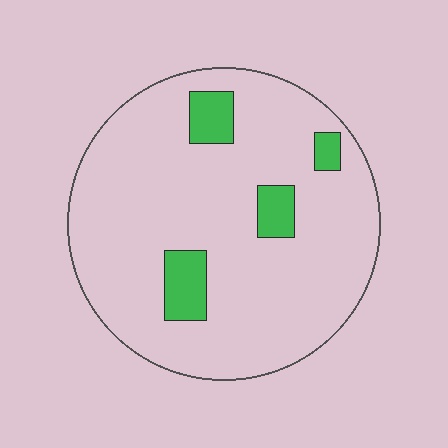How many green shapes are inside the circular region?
4.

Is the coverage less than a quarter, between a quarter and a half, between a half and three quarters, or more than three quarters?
Less than a quarter.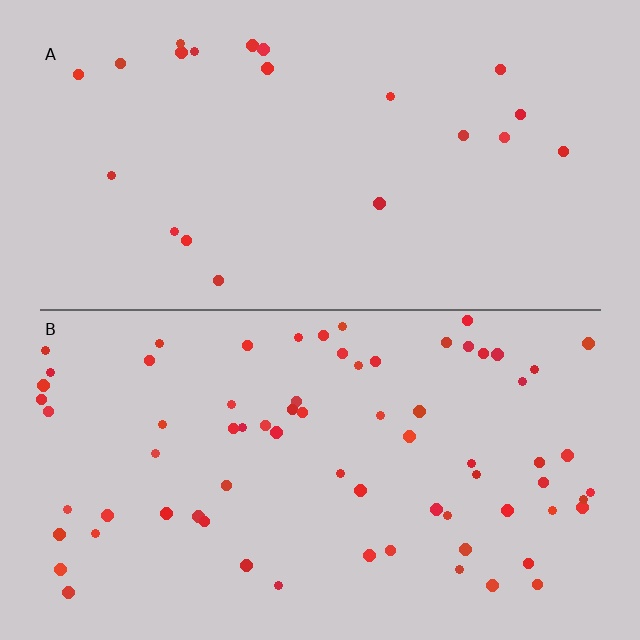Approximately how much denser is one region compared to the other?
Approximately 3.3× — region B over region A.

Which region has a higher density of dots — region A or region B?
B (the bottom).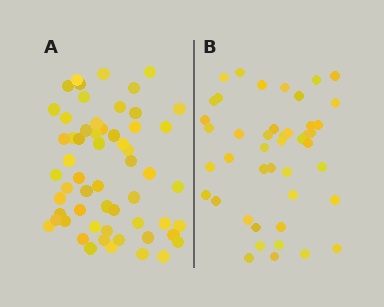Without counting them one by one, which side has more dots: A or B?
Region A (the left region) has more dots.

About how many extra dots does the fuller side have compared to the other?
Region A has approximately 15 more dots than region B.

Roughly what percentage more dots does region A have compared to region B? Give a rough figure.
About 30% more.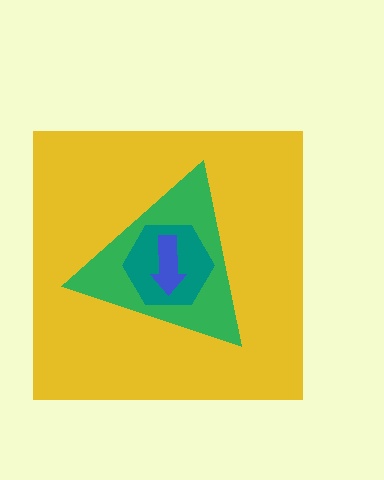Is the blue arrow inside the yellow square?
Yes.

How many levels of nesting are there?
4.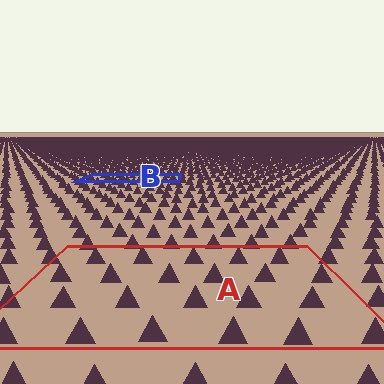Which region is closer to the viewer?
Region A is closer. The texture elements there are larger and more spread out.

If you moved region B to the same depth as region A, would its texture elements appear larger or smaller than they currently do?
They would appear larger. At a closer depth, the same texture elements are projected at a bigger on-screen size.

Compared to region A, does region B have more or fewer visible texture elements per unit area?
Region B has more texture elements per unit area — they are packed more densely because it is farther away.